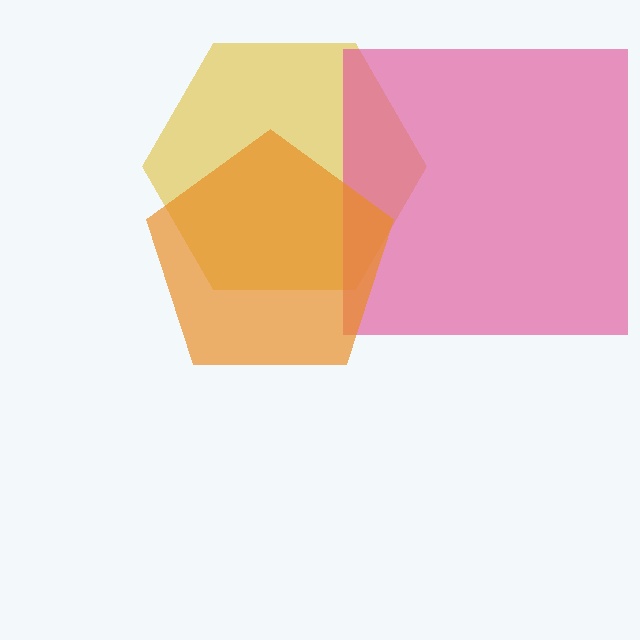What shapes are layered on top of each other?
The layered shapes are: a yellow hexagon, a pink square, an orange pentagon.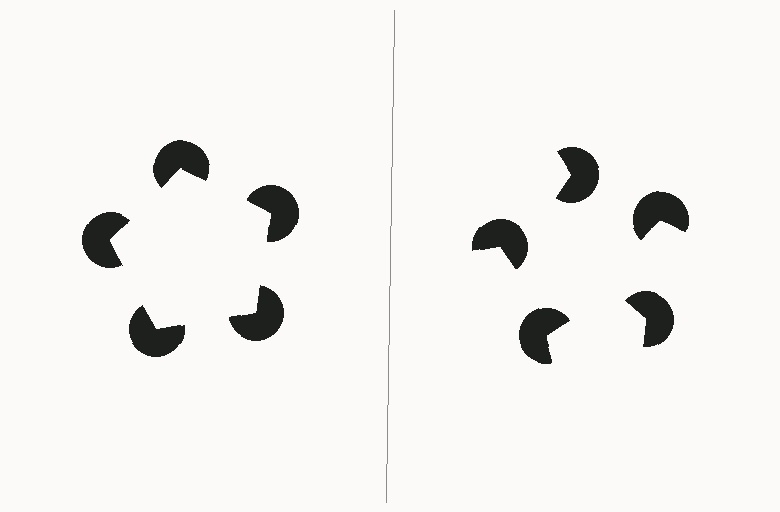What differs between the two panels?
The pac-man discs are positioned identically on both sides; only the wedge orientations differ. On the left they align to a pentagon; on the right they are misaligned.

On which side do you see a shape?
An illusory pentagon appears on the left side. On the right side the wedge cuts are rotated, so no coherent shape forms.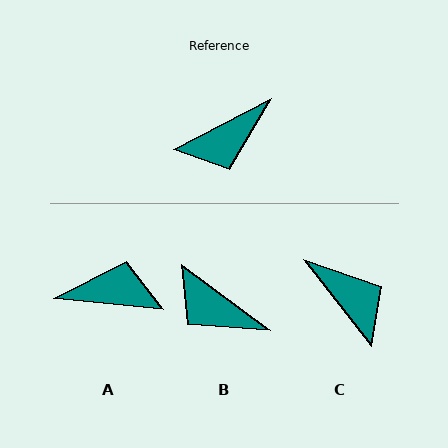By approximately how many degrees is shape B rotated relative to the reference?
Approximately 64 degrees clockwise.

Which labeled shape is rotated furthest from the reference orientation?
A, about 147 degrees away.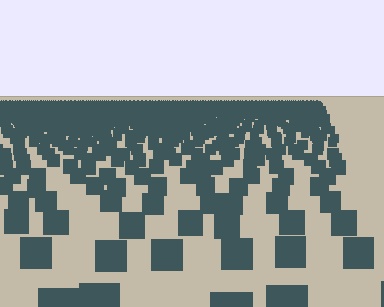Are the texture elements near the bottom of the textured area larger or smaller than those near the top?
Larger. Near the bottom, elements are closer to the viewer and appear at a bigger on-screen size.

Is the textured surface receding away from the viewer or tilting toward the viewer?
The surface is receding away from the viewer. Texture elements get smaller and denser toward the top.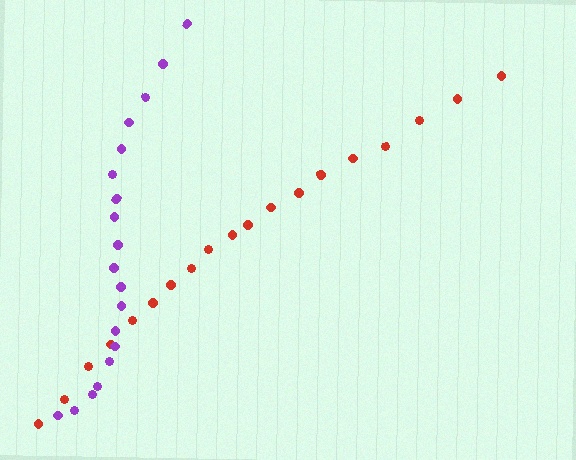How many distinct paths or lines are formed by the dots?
There are 2 distinct paths.